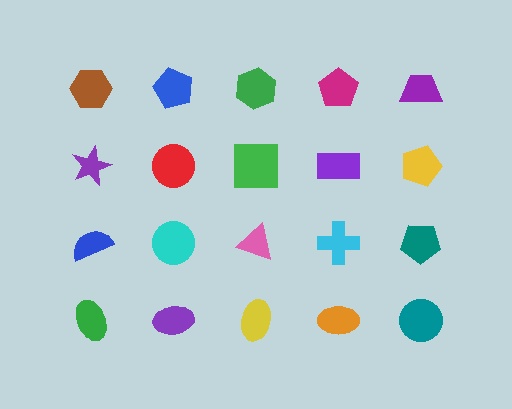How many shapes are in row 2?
5 shapes.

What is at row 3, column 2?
A cyan circle.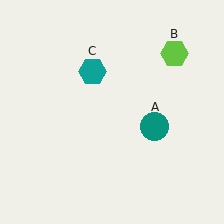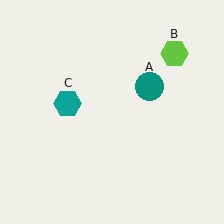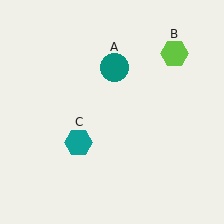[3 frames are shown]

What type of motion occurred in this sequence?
The teal circle (object A), teal hexagon (object C) rotated counterclockwise around the center of the scene.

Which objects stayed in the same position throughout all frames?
Lime hexagon (object B) remained stationary.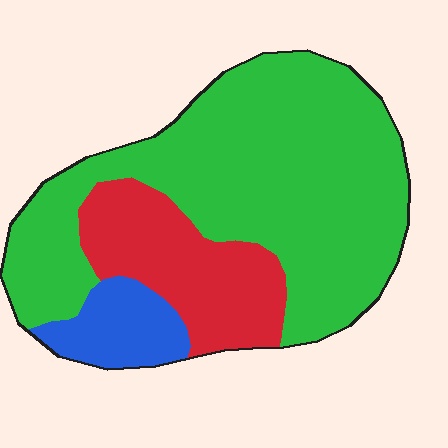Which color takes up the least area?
Blue, at roughly 10%.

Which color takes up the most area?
Green, at roughly 65%.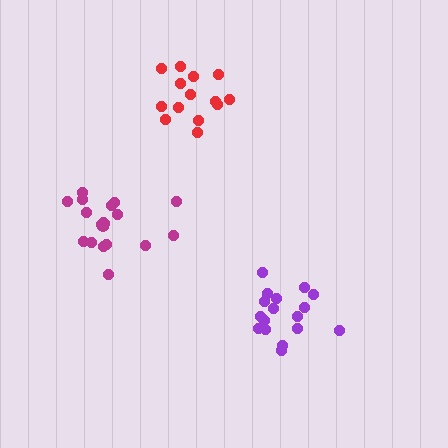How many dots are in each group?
Group 1: 17 dots, Group 2: 19 dots, Group 3: 14 dots (50 total).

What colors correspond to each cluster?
The clusters are colored: purple, magenta, red.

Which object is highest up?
The red cluster is topmost.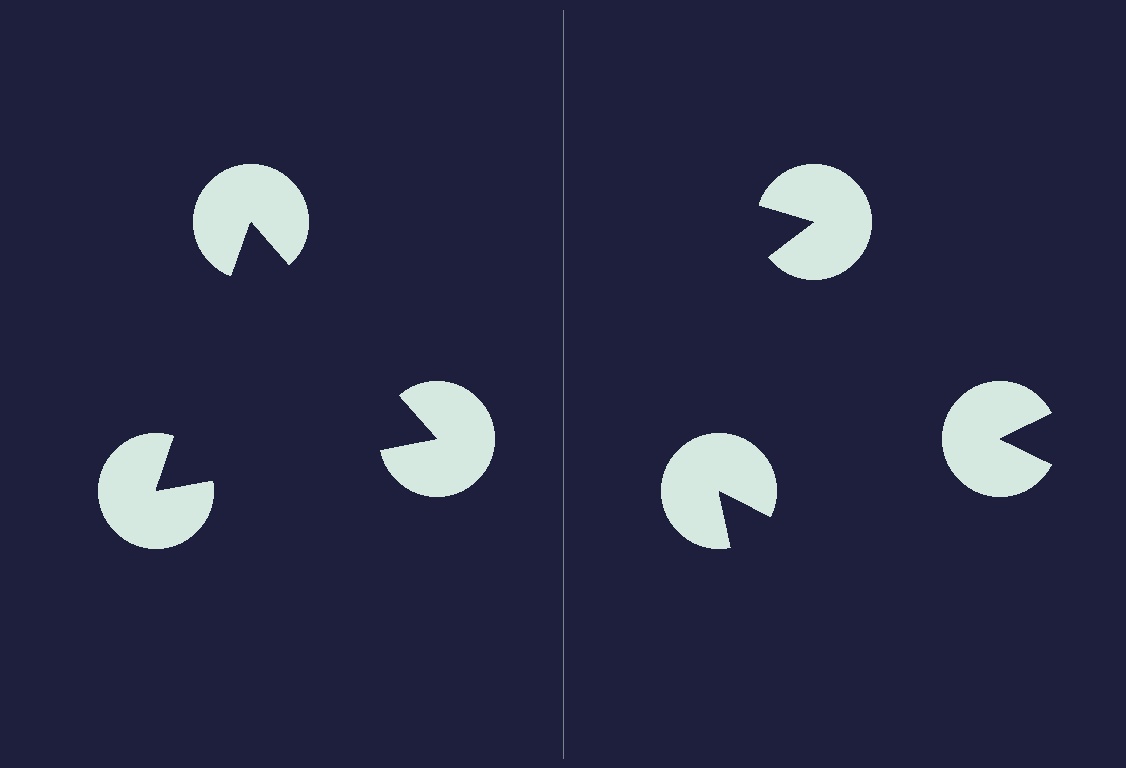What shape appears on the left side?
An illusory triangle.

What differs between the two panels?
The pac-man discs are positioned identically on both sides; only the wedge orientations differ. On the left they align to a triangle; on the right they are misaligned.